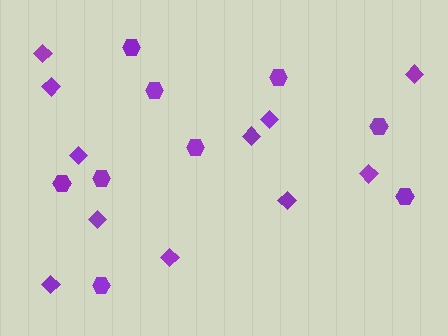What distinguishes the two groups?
There are 2 groups: one group of hexagons (9) and one group of diamonds (11).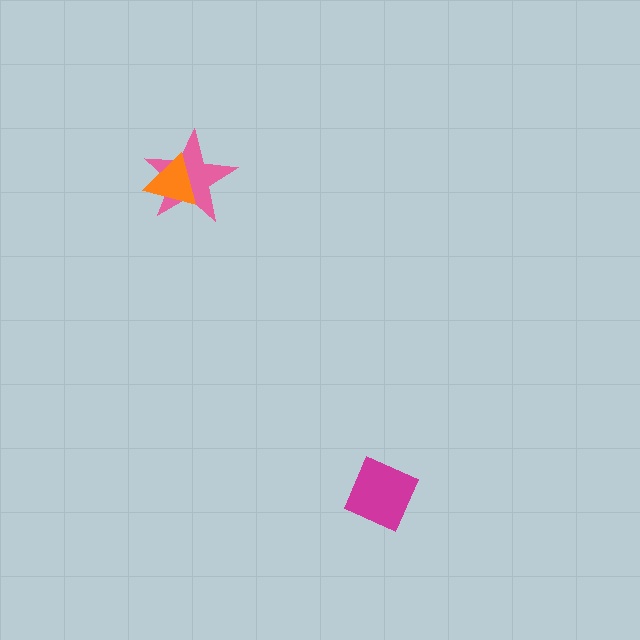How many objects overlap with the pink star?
1 object overlaps with the pink star.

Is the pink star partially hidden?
Yes, it is partially covered by another shape.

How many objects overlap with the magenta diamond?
0 objects overlap with the magenta diamond.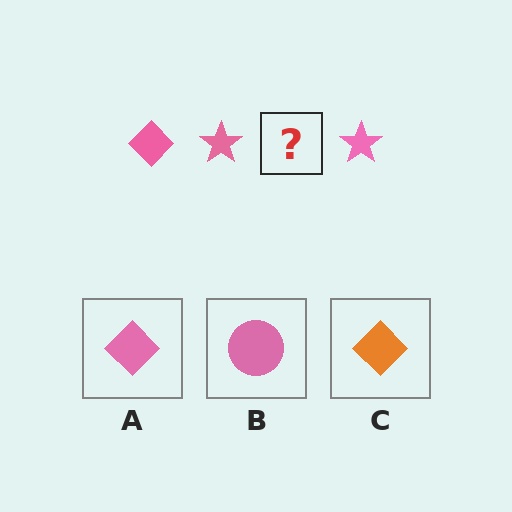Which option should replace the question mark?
Option A.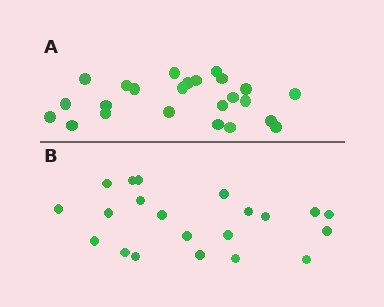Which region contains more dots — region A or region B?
Region A (the top region) has more dots.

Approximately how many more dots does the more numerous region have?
Region A has just a few more — roughly 2 or 3 more dots than region B.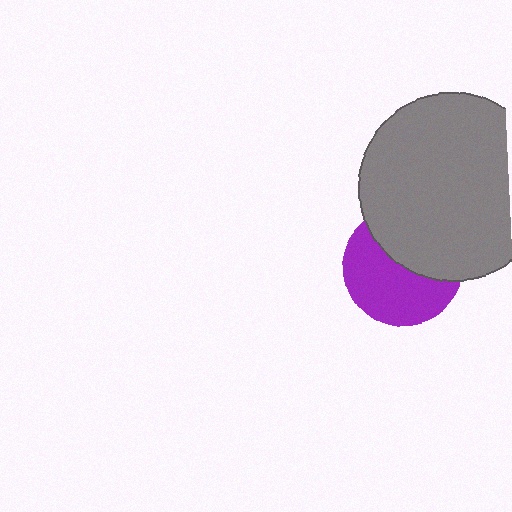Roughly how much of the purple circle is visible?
About half of it is visible (roughly 56%).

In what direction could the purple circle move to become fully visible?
The purple circle could move down. That would shift it out from behind the gray circle entirely.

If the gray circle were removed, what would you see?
You would see the complete purple circle.